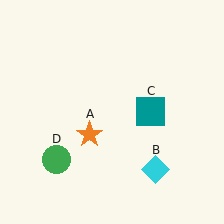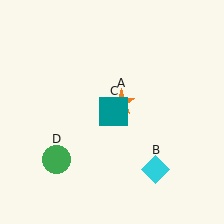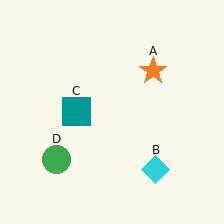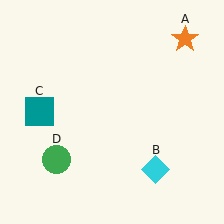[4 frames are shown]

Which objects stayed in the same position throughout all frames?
Cyan diamond (object B) and green circle (object D) remained stationary.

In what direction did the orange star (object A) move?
The orange star (object A) moved up and to the right.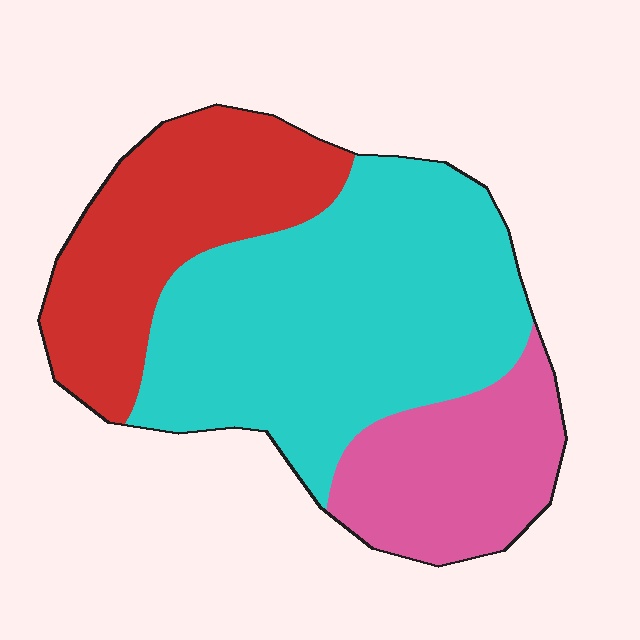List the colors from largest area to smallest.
From largest to smallest: cyan, red, pink.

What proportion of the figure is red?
Red takes up between a sixth and a third of the figure.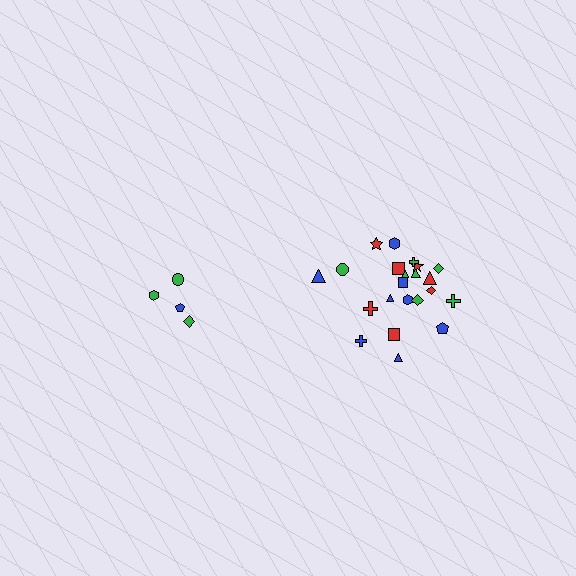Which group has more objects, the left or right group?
The right group.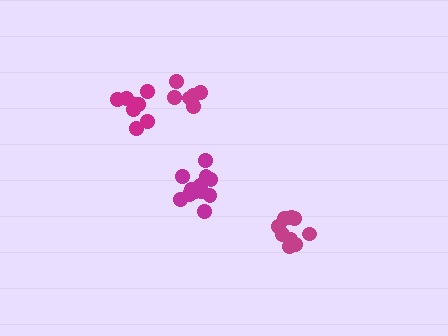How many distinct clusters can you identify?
There are 4 distinct clusters.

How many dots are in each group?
Group 1: 6 dots, Group 2: 8 dots, Group 3: 12 dots, Group 4: 9 dots (35 total).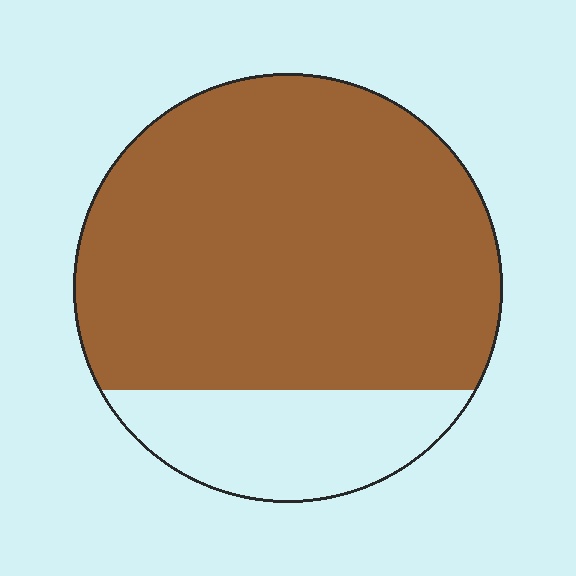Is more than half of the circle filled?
Yes.